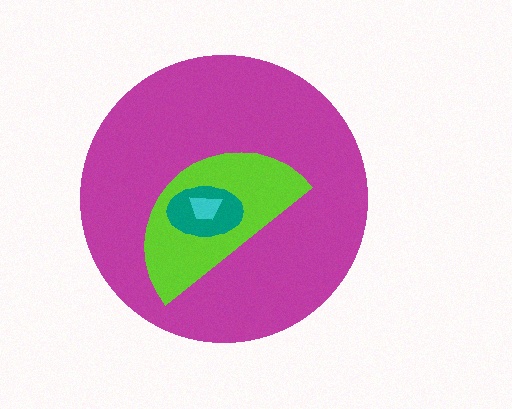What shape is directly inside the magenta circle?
The lime semicircle.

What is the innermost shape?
The cyan trapezoid.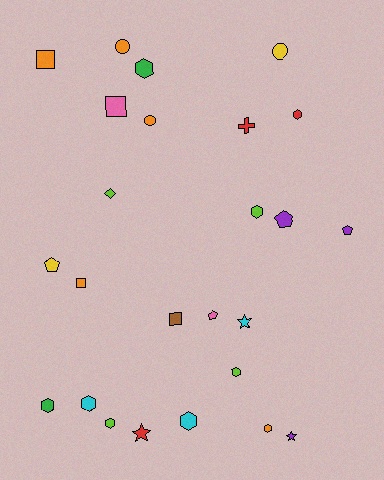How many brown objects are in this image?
There is 1 brown object.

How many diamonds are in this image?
There is 1 diamond.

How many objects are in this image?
There are 25 objects.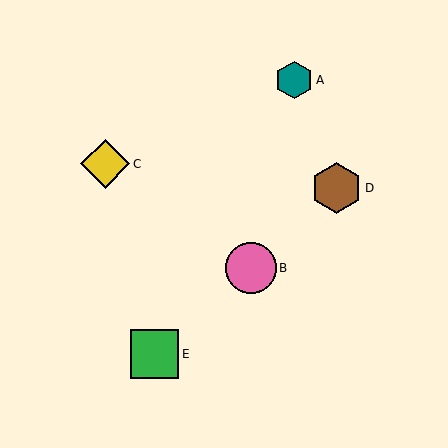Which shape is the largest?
The pink circle (labeled B) is the largest.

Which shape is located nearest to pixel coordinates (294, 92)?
The teal hexagon (labeled A) at (294, 80) is nearest to that location.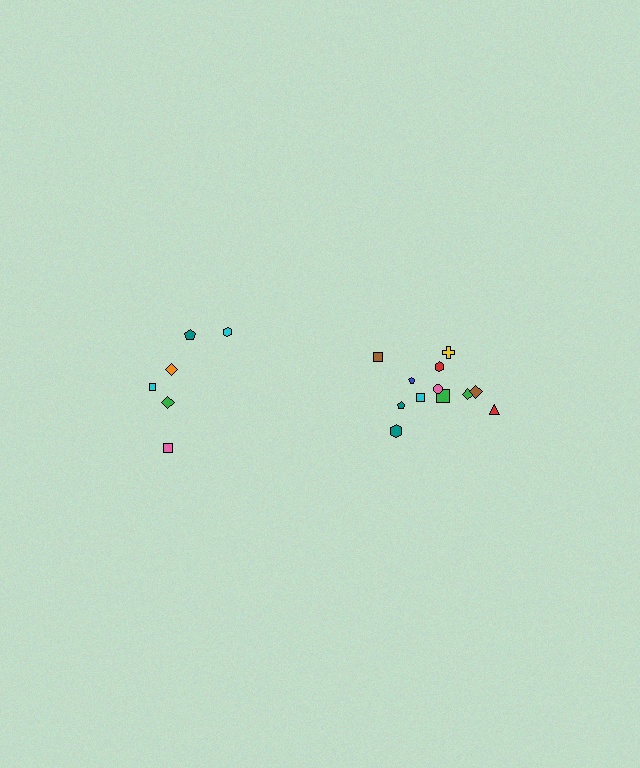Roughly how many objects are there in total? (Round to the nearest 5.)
Roughly 20 objects in total.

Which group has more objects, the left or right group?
The right group.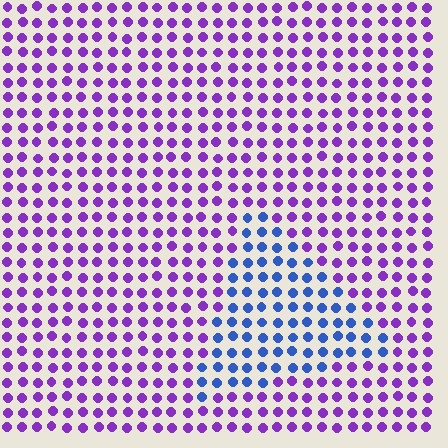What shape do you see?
I see a triangle.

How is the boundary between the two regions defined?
The boundary is defined purely by a slight shift in hue (about 54 degrees). Spacing, size, and orientation are identical on both sides.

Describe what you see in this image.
The image is filled with small purple elements in a uniform arrangement. A triangle-shaped region is visible where the elements are tinted to a slightly different hue, forming a subtle color boundary.